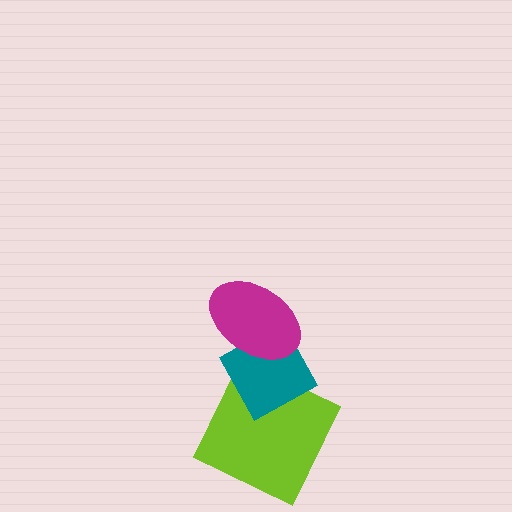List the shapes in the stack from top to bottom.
From top to bottom: the magenta ellipse, the teal diamond, the lime square.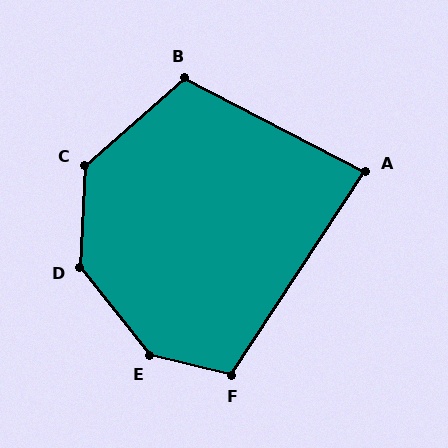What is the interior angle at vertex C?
Approximately 134 degrees (obtuse).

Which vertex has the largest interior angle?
E, at approximately 142 degrees.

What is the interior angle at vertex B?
Approximately 112 degrees (obtuse).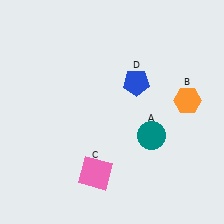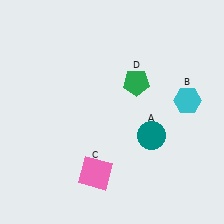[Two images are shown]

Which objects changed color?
B changed from orange to cyan. D changed from blue to green.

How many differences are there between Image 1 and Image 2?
There are 2 differences between the two images.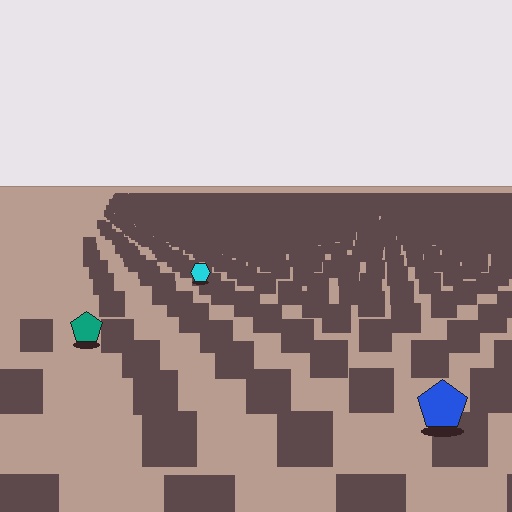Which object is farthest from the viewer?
The cyan hexagon is farthest from the viewer. It appears smaller and the ground texture around it is denser.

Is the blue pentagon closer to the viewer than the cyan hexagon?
Yes. The blue pentagon is closer — you can tell from the texture gradient: the ground texture is coarser near it.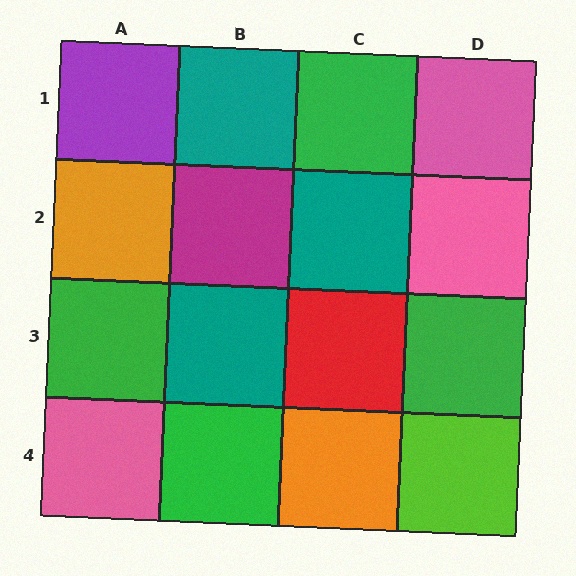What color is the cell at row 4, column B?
Green.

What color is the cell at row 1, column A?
Purple.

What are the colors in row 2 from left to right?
Orange, magenta, teal, pink.